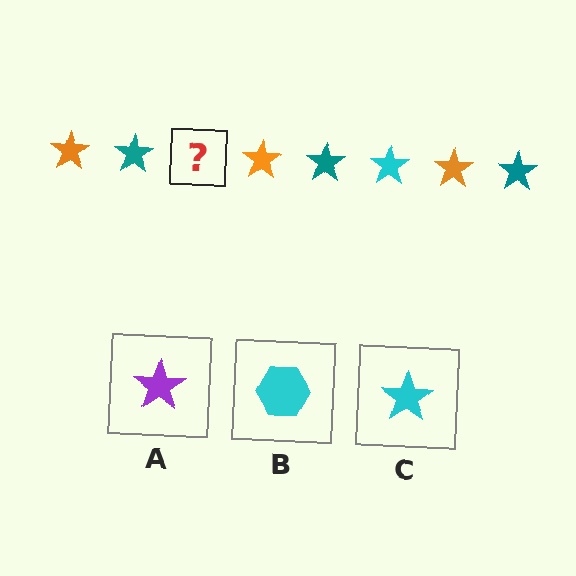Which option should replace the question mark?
Option C.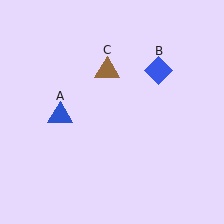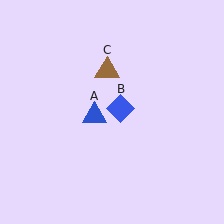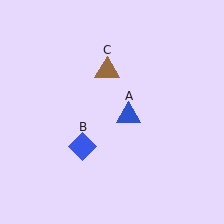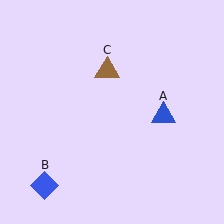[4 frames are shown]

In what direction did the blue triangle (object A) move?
The blue triangle (object A) moved right.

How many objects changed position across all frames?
2 objects changed position: blue triangle (object A), blue diamond (object B).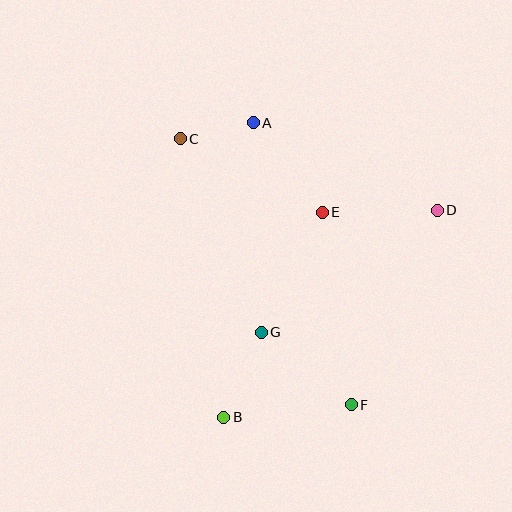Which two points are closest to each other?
Points A and C are closest to each other.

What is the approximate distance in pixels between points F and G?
The distance between F and G is approximately 116 pixels.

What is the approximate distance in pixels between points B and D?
The distance between B and D is approximately 297 pixels.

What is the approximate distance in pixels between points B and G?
The distance between B and G is approximately 93 pixels.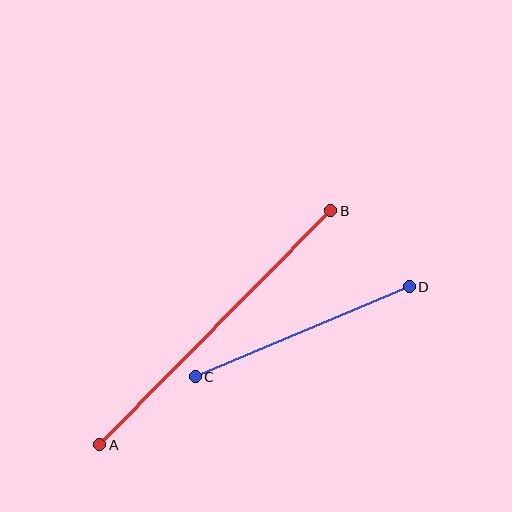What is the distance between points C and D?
The distance is approximately 232 pixels.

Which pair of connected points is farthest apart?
Points A and B are farthest apart.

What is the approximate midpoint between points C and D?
The midpoint is at approximately (302, 332) pixels.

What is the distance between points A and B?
The distance is approximately 329 pixels.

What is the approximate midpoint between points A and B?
The midpoint is at approximately (215, 328) pixels.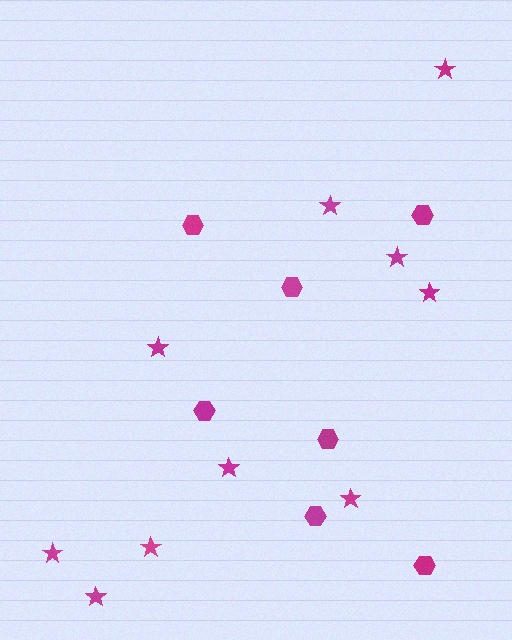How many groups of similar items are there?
There are 2 groups: one group of hexagons (7) and one group of stars (10).